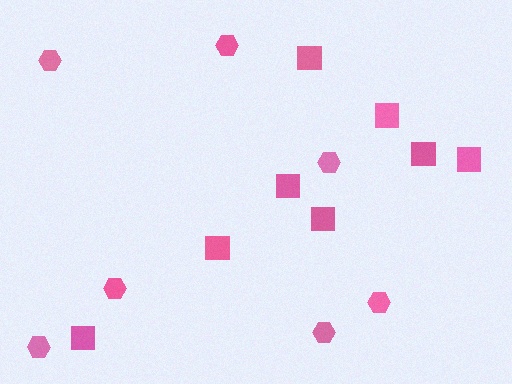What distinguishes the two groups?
There are 2 groups: one group of squares (8) and one group of hexagons (7).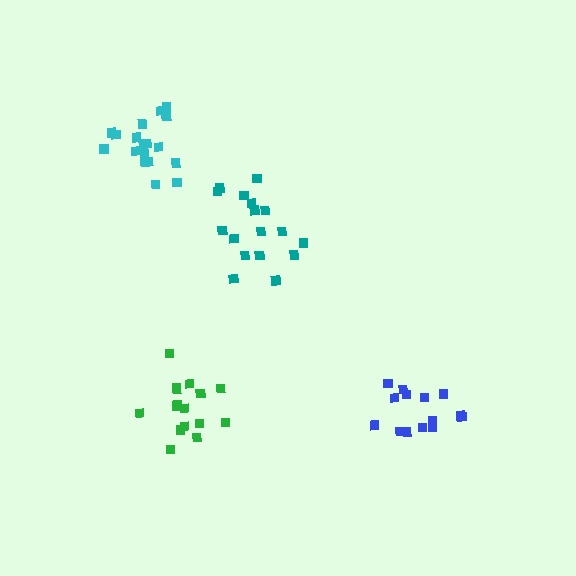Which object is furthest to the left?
The cyan cluster is leftmost.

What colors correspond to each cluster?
The clusters are colored: blue, cyan, teal, green.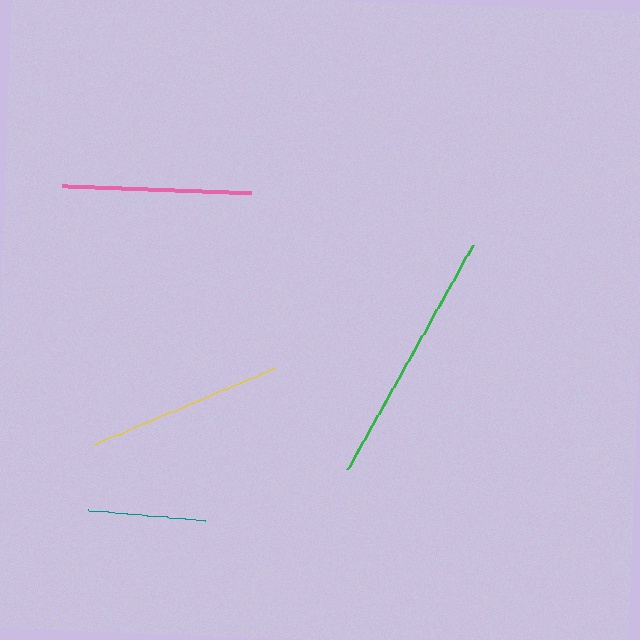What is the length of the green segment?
The green segment is approximately 257 pixels long.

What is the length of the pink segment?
The pink segment is approximately 188 pixels long.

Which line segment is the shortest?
The teal line is the shortest at approximately 118 pixels.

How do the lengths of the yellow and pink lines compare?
The yellow and pink lines are approximately the same length.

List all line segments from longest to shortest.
From longest to shortest: green, yellow, pink, teal.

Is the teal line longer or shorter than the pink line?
The pink line is longer than the teal line.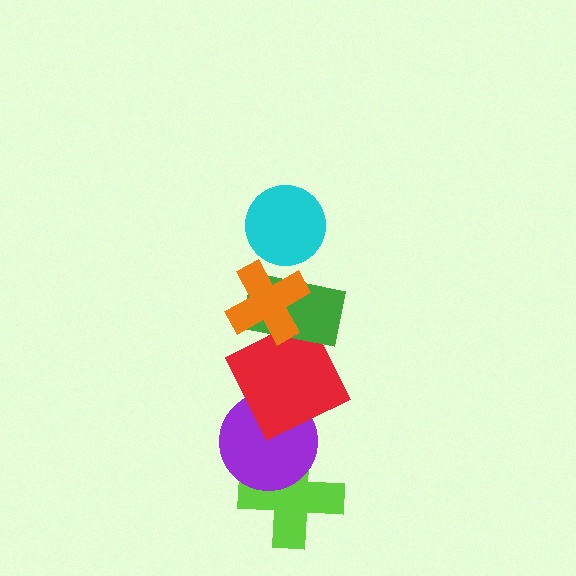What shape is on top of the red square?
The green rectangle is on top of the red square.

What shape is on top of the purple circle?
The red square is on top of the purple circle.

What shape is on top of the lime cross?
The purple circle is on top of the lime cross.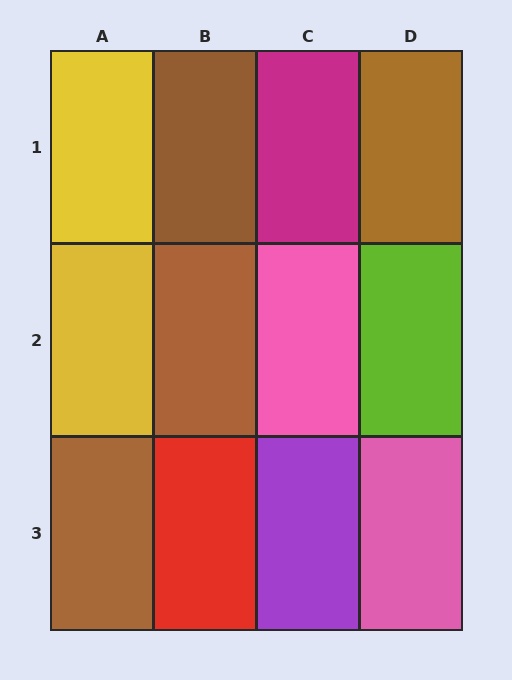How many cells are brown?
4 cells are brown.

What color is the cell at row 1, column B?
Brown.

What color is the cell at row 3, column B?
Red.